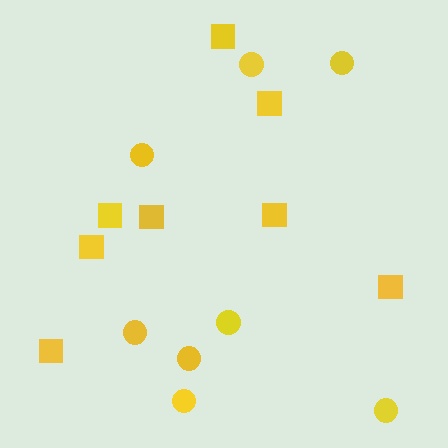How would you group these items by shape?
There are 2 groups: one group of squares (8) and one group of circles (8).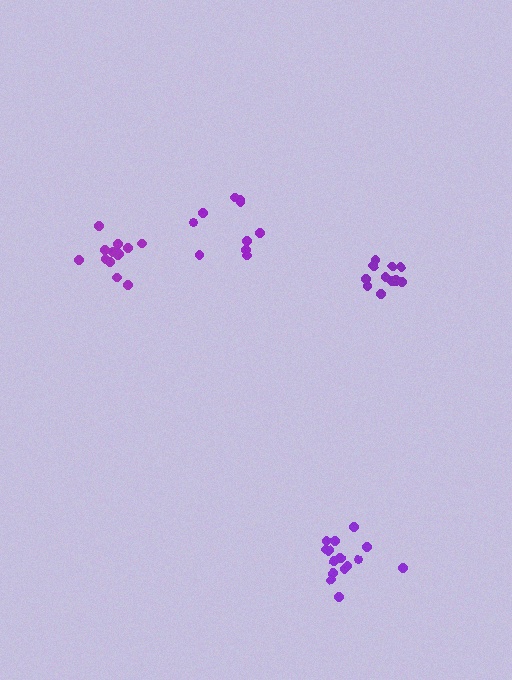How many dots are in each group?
Group 1: 10 dots, Group 2: 13 dots, Group 3: 16 dots, Group 4: 12 dots (51 total).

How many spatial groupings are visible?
There are 4 spatial groupings.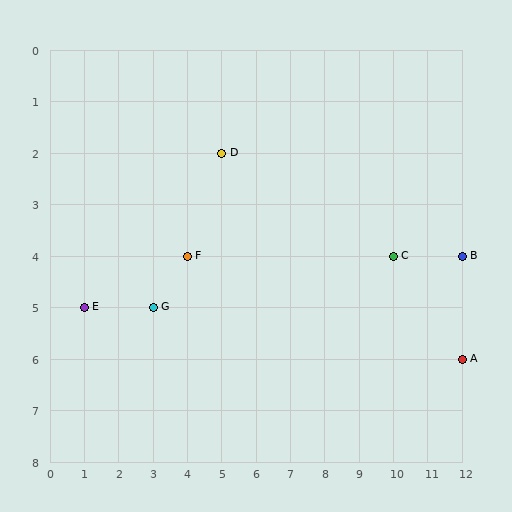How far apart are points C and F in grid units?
Points C and F are 6 columns apart.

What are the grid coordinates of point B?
Point B is at grid coordinates (12, 4).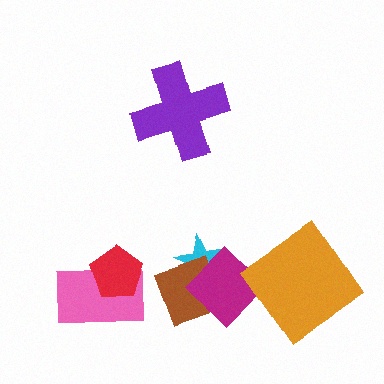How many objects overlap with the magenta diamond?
2 objects overlap with the magenta diamond.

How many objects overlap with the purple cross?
0 objects overlap with the purple cross.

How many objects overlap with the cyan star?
2 objects overlap with the cyan star.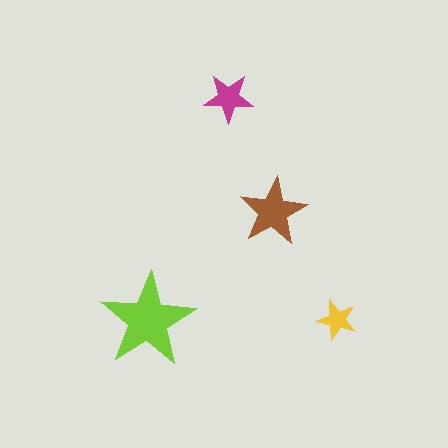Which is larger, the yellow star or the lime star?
The lime one.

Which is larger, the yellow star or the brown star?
The brown one.